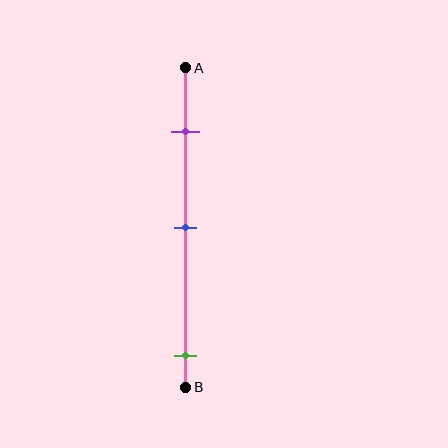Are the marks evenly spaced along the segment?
No, the marks are not evenly spaced.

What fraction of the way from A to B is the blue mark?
The blue mark is approximately 50% (0.5) of the way from A to B.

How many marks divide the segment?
There are 3 marks dividing the segment.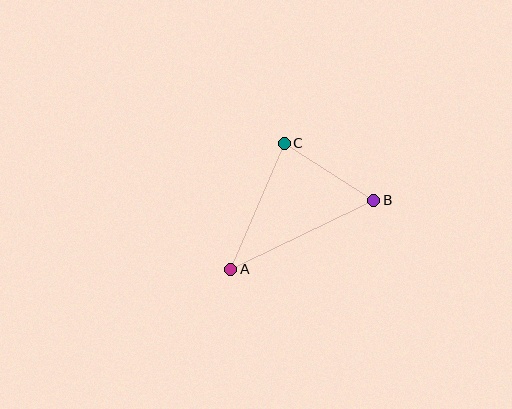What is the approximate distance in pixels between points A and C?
The distance between A and C is approximately 137 pixels.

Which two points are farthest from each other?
Points A and B are farthest from each other.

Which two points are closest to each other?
Points B and C are closest to each other.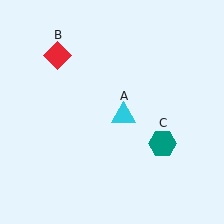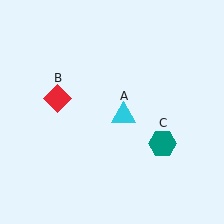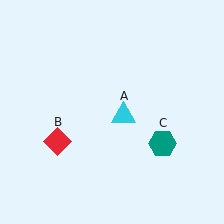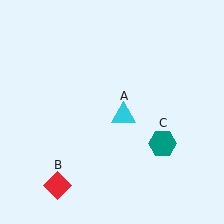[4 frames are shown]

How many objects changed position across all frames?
1 object changed position: red diamond (object B).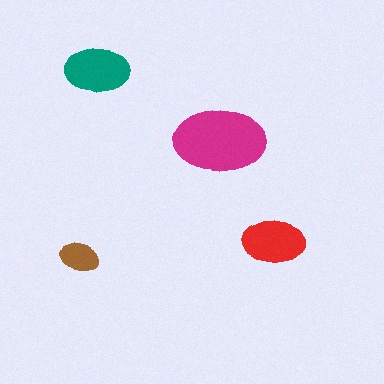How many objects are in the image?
There are 4 objects in the image.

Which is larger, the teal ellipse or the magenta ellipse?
The magenta one.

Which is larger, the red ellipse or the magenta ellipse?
The magenta one.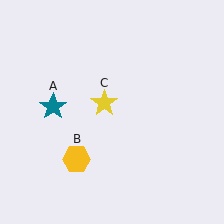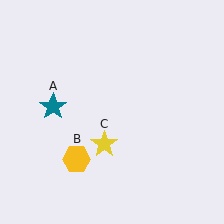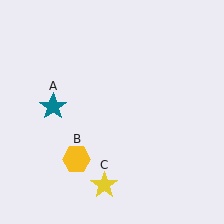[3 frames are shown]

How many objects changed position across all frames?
1 object changed position: yellow star (object C).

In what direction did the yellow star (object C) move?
The yellow star (object C) moved down.